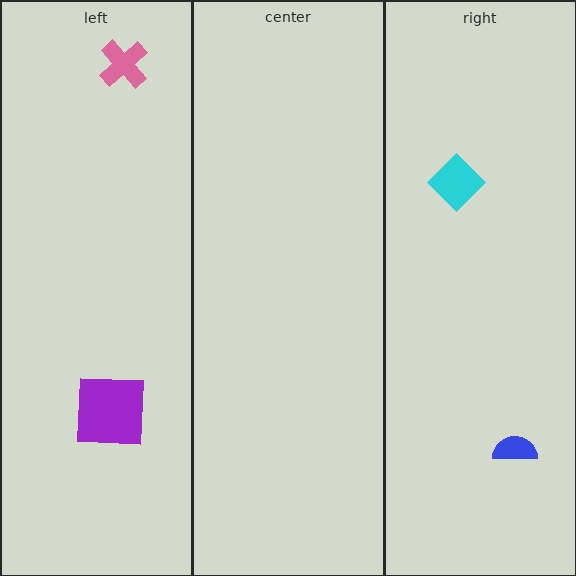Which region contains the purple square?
The left region.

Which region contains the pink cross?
The left region.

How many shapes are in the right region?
2.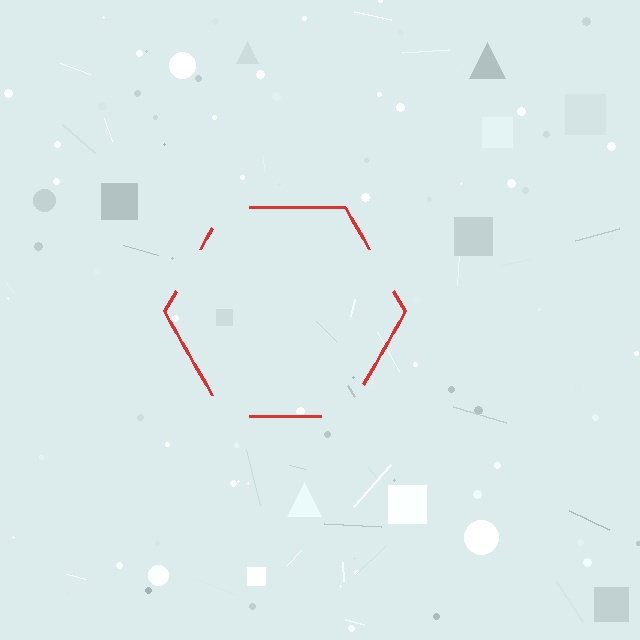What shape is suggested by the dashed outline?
The dashed outline suggests a hexagon.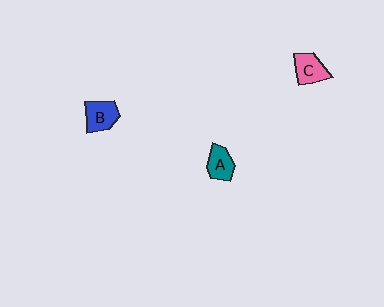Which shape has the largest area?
Shape B (blue).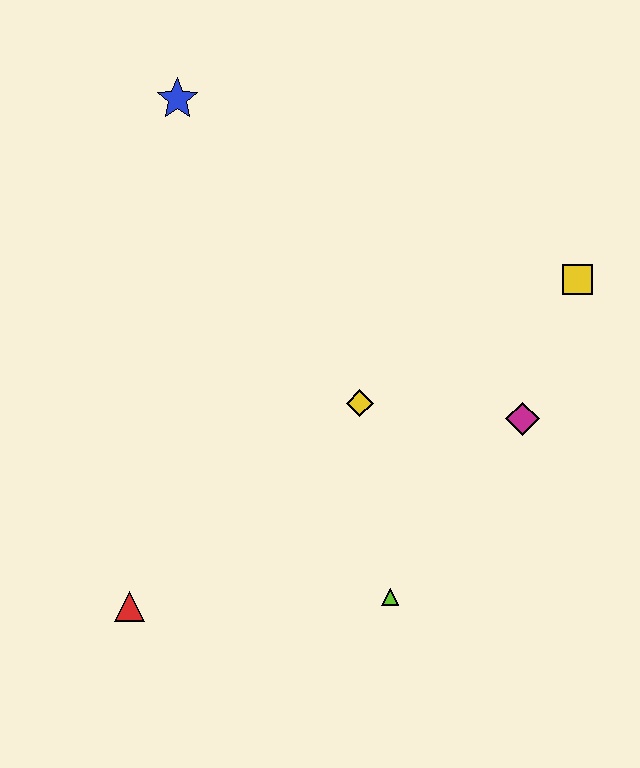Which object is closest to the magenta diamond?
The yellow square is closest to the magenta diamond.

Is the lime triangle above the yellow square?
No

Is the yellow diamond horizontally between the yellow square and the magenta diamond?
No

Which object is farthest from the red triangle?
The yellow square is farthest from the red triangle.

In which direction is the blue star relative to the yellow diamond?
The blue star is above the yellow diamond.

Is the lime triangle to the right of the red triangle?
Yes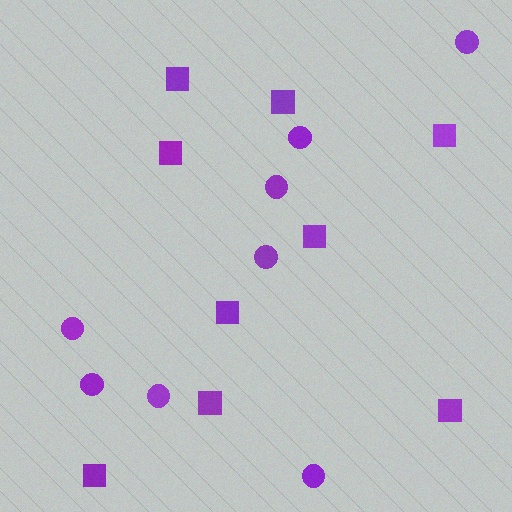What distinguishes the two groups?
There are 2 groups: one group of circles (8) and one group of squares (9).